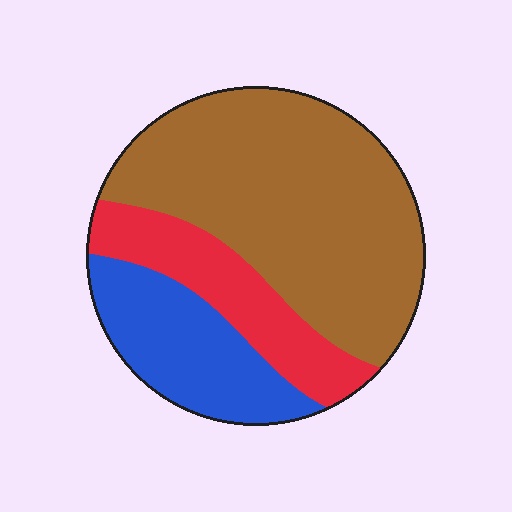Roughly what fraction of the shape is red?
Red covers 20% of the shape.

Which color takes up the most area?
Brown, at roughly 60%.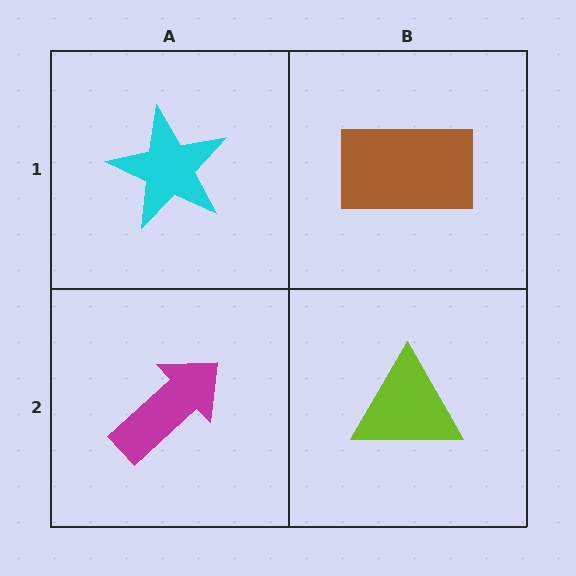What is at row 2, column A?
A magenta arrow.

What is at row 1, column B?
A brown rectangle.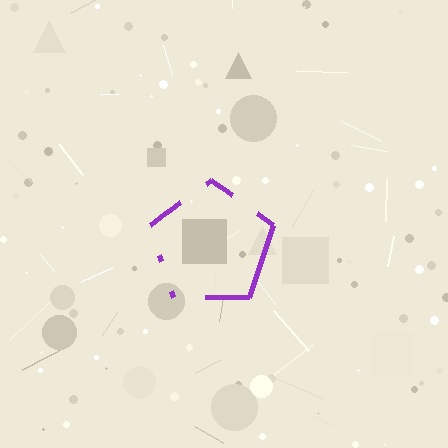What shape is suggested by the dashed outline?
The dashed outline suggests a pentagon.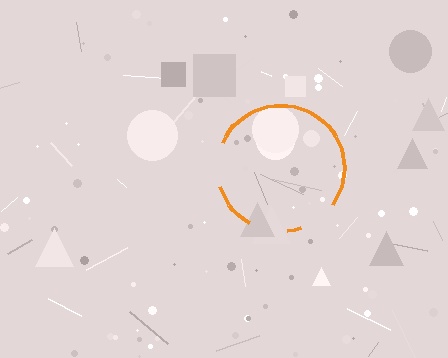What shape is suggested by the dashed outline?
The dashed outline suggests a circle.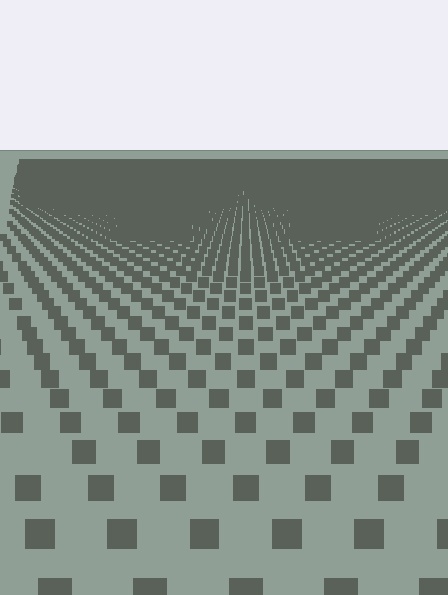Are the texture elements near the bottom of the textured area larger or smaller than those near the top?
Larger. Near the bottom, elements are closer to the viewer and appear at a bigger on-screen size.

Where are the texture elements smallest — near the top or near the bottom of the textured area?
Near the top.